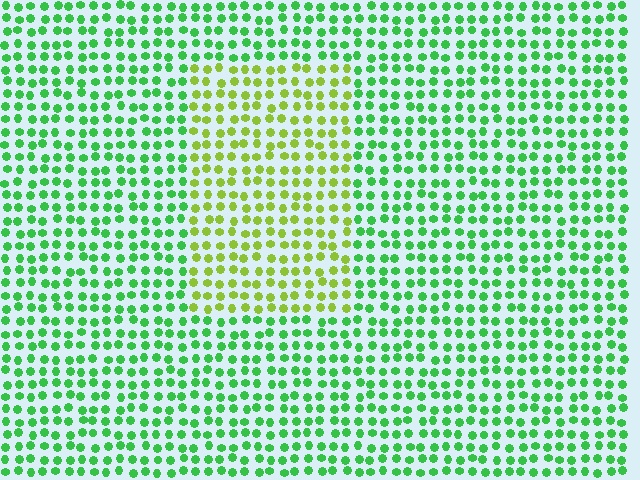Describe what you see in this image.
The image is filled with small green elements in a uniform arrangement. A rectangle-shaped region is visible where the elements are tinted to a slightly different hue, forming a subtle color boundary.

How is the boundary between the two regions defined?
The boundary is defined purely by a slight shift in hue (about 44 degrees). Spacing, size, and orientation are identical on both sides.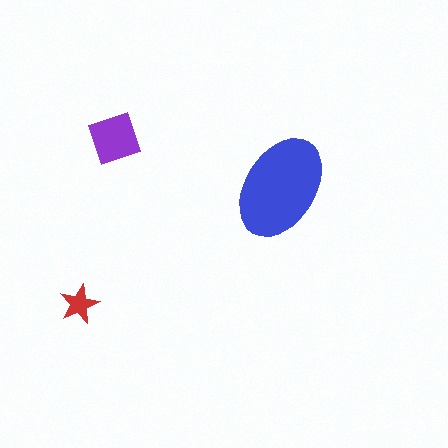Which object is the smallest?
The red star.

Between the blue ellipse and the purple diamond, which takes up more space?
The blue ellipse.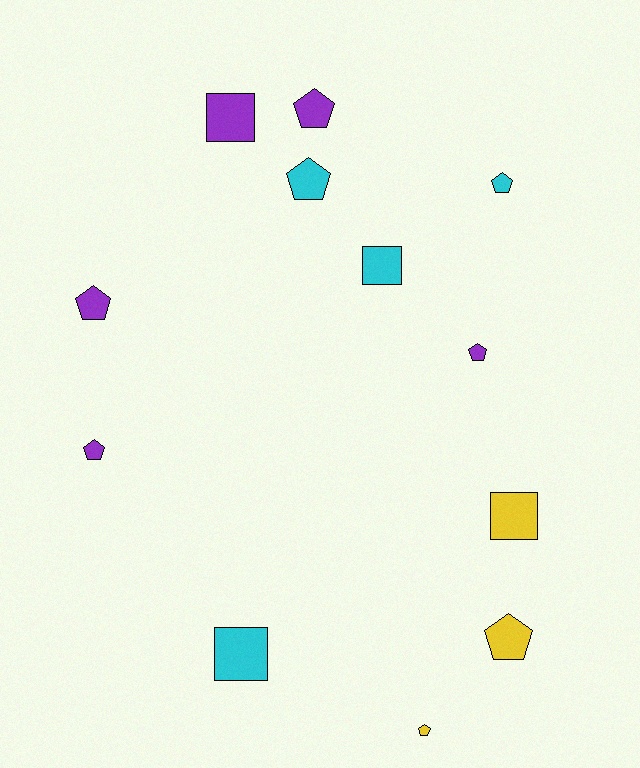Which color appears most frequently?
Purple, with 5 objects.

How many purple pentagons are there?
There are 4 purple pentagons.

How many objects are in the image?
There are 12 objects.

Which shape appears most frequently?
Pentagon, with 8 objects.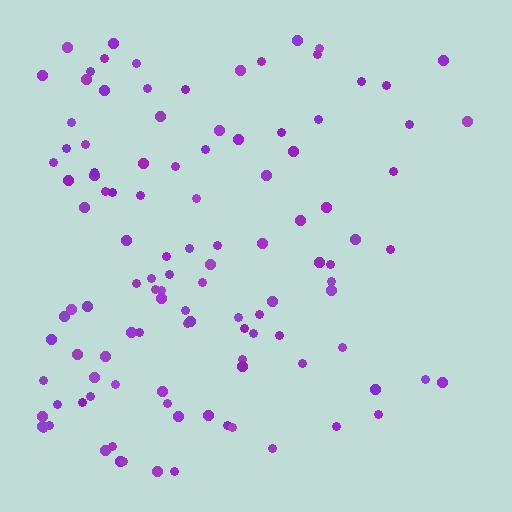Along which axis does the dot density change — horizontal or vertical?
Horizontal.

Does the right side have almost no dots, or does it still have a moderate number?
Still a moderate number, just noticeably fewer than the left.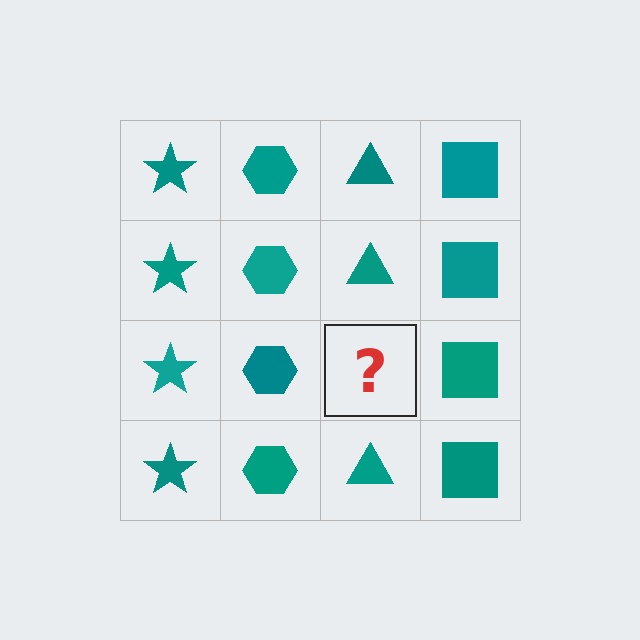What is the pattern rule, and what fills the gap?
The rule is that each column has a consistent shape. The gap should be filled with a teal triangle.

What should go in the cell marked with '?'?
The missing cell should contain a teal triangle.